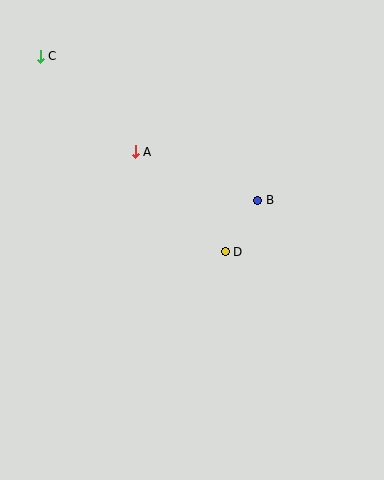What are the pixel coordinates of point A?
Point A is at (135, 152).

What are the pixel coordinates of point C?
Point C is at (40, 56).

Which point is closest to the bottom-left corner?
Point D is closest to the bottom-left corner.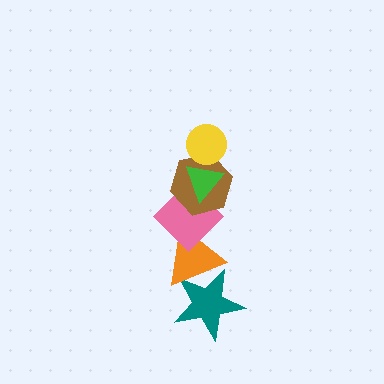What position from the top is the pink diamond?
The pink diamond is 4th from the top.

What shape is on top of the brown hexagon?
The green triangle is on top of the brown hexagon.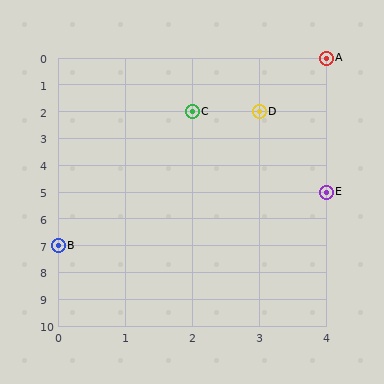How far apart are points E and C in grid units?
Points E and C are 2 columns and 3 rows apart (about 3.6 grid units diagonally).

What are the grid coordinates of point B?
Point B is at grid coordinates (0, 7).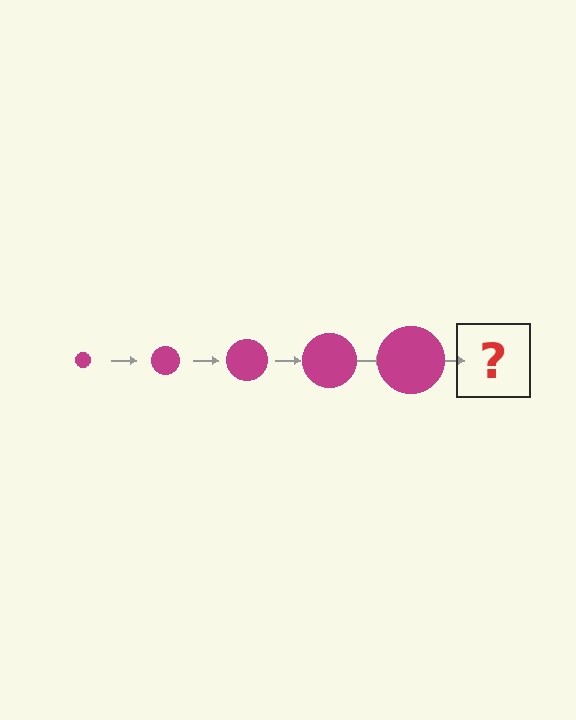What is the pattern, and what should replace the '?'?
The pattern is that the circle gets progressively larger each step. The '?' should be a magenta circle, larger than the previous one.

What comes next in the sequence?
The next element should be a magenta circle, larger than the previous one.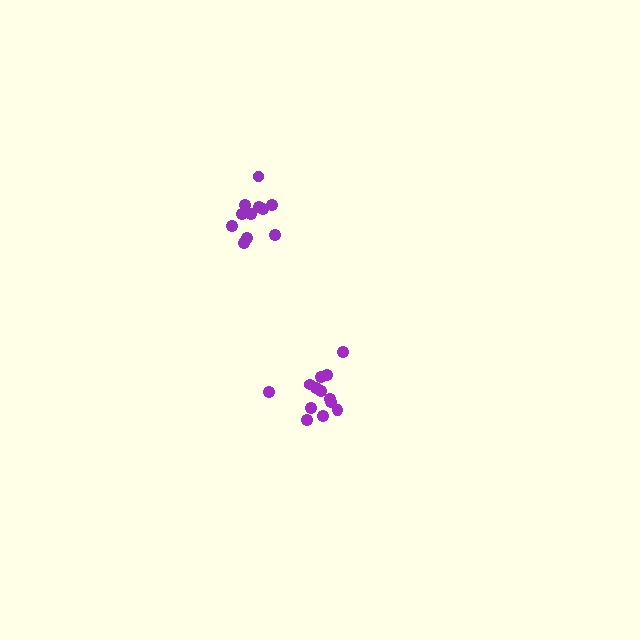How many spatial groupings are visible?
There are 2 spatial groupings.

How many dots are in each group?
Group 1: 11 dots, Group 2: 13 dots (24 total).